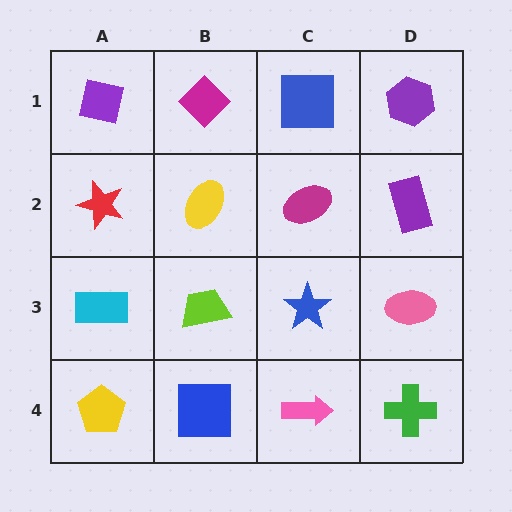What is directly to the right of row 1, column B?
A blue square.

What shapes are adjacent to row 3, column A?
A red star (row 2, column A), a yellow pentagon (row 4, column A), a lime trapezoid (row 3, column B).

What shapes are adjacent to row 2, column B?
A magenta diamond (row 1, column B), a lime trapezoid (row 3, column B), a red star (row 2, column A), a magenta ellipse (row 2, column C).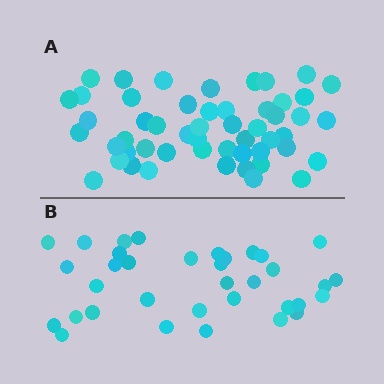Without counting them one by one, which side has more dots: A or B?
Region A (the top region) has more dots.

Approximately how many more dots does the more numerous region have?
Region A has approximately 15 more dots than region B.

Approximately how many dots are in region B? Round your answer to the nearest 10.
About 40 dots. (The exact count is 35, which rounds to 40.)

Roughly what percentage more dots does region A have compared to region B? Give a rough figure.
About 50% more.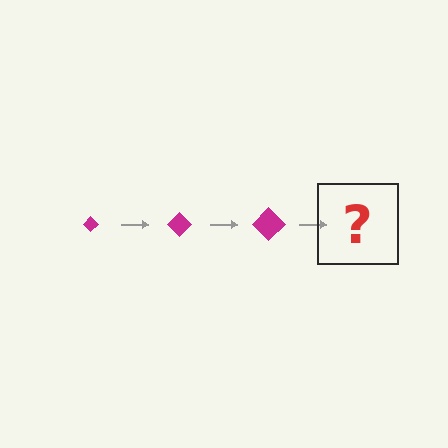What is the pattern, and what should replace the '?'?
The pattern is that the diamond gets progressively larger each step. The '?' should be a magenta diamond, larger than the previous one.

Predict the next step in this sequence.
The next step is a magenta diamond, larger than the previous one.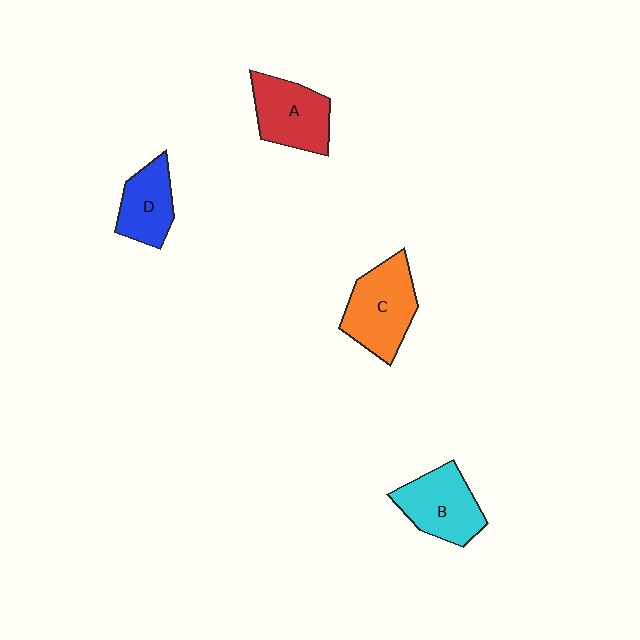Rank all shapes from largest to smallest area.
From largest to smallest: C (orange), B (cyan), A (red), D (blue).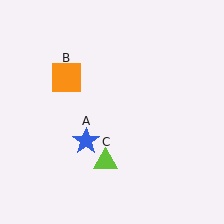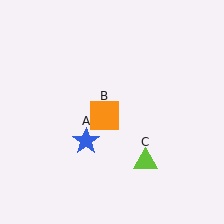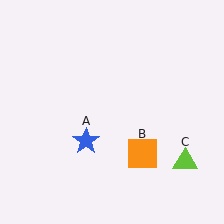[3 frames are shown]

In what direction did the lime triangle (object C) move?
The lime triangle (object C) moved right.